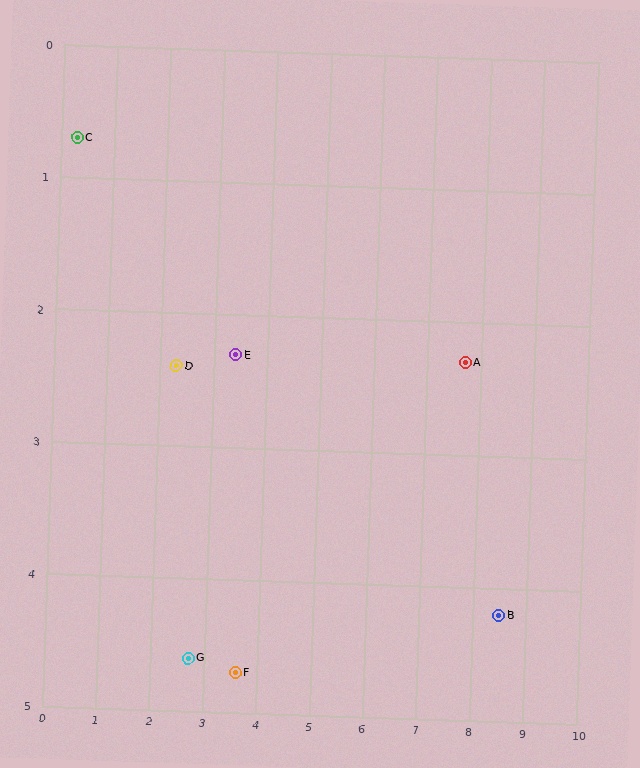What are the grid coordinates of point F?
Point F is at approximately (3.6, 4.7).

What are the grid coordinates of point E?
Point E is at approximately (3.4, 2.3).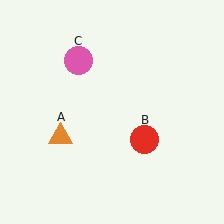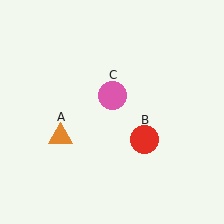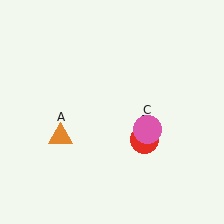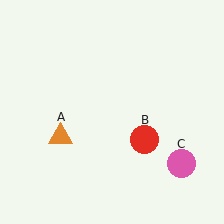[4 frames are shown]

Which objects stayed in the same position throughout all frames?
Orange triangle (object A) and red circle (object B) remained stationary.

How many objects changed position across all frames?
1 object changed position: pink circle (object C).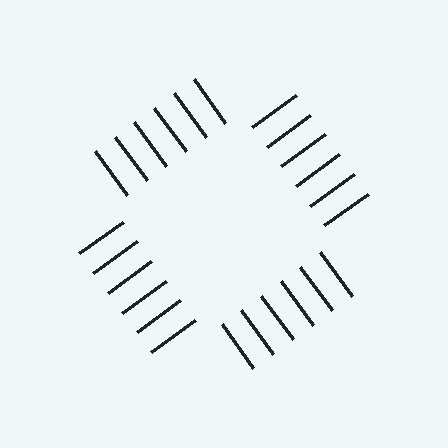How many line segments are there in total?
24 — 6 along each of the 4 edges.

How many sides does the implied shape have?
4 sides — the line-ends trace a square.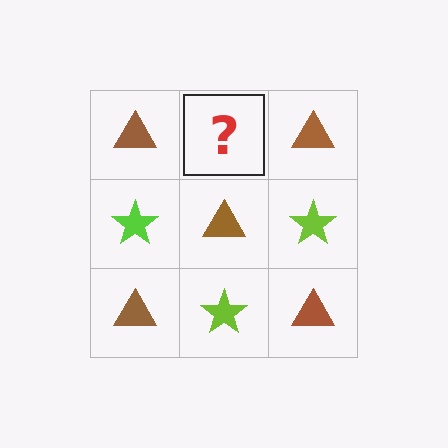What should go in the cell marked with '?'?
The missing cell should contain a lime star.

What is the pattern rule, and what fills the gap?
The rule is that it alternates brown triangle and lime star in a checkerboard pattern. The gap should be filled with a lime star.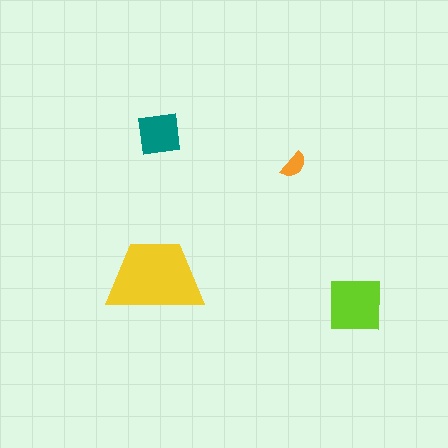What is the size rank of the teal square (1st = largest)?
3rd.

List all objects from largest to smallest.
The yellow trapezoid, the lime square, the teal square, the orange semicircle.